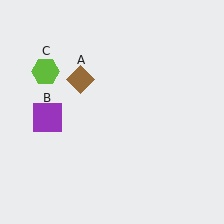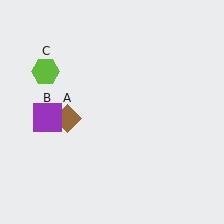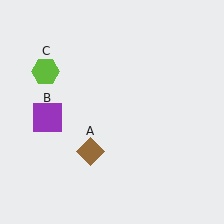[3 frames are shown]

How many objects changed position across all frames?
1 object changed position: brown diamond (object A).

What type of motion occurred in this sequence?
The brown diamond (object A) rotated counterclockwise around the center of the scene.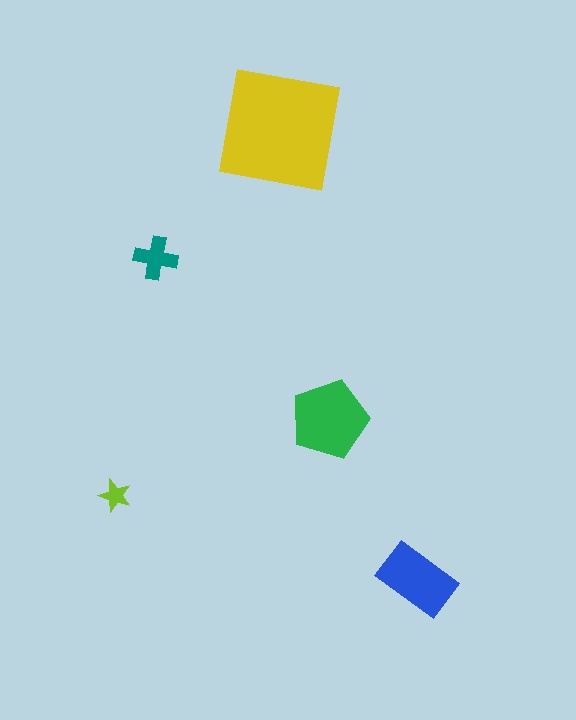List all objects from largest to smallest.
The yellow square, the green pentagon, the blue rectangle, the teal cross, the lime star.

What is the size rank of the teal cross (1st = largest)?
4th.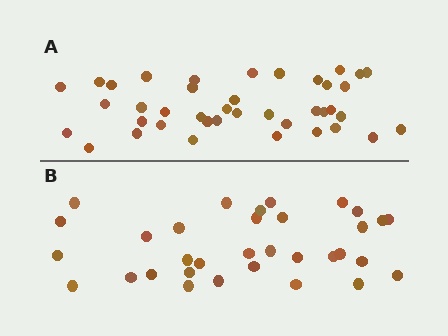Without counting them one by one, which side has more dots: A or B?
Region A (the top region) has more dots.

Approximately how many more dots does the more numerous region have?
Region A has roughly 8 or so more dots than region B.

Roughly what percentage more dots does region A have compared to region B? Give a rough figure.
About 20% more.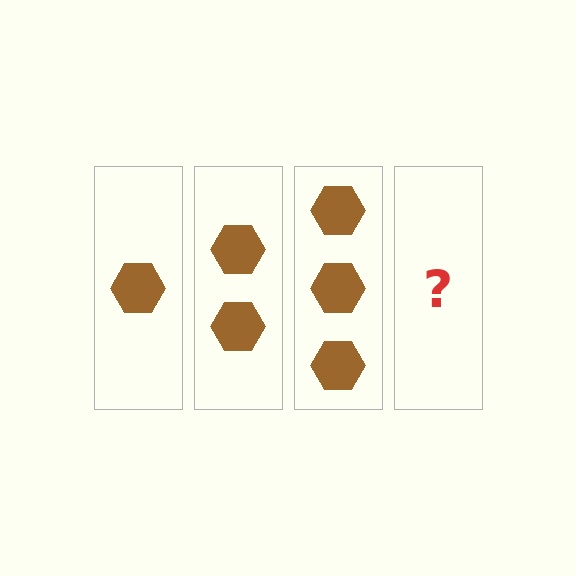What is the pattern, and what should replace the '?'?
The pattern is that each step adds one more hexagon. The '?' should be 4 hexagons.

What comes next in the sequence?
The next element should be 4 hexagons.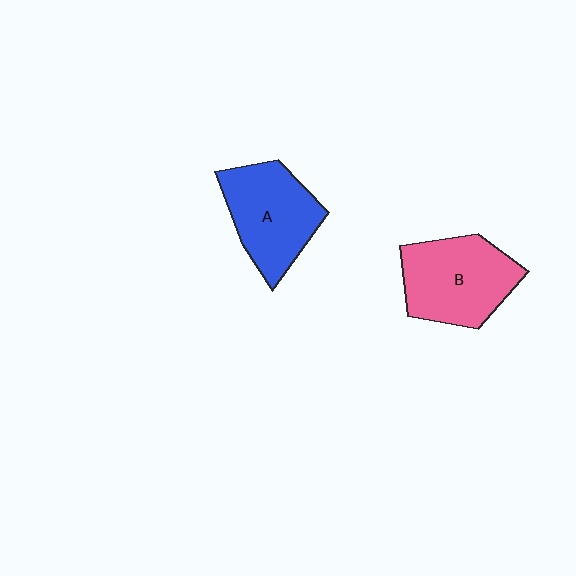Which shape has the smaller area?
Shape A (blue).